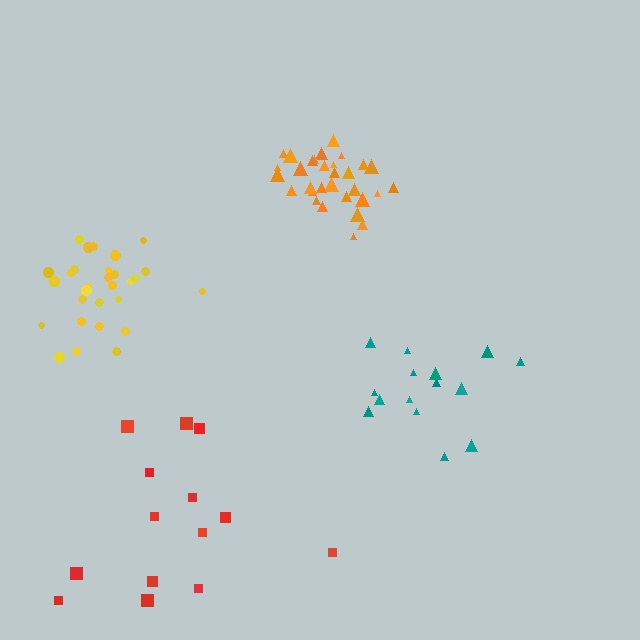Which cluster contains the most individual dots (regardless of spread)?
Orange (31).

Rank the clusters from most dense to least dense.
orange, yellow, teal, red.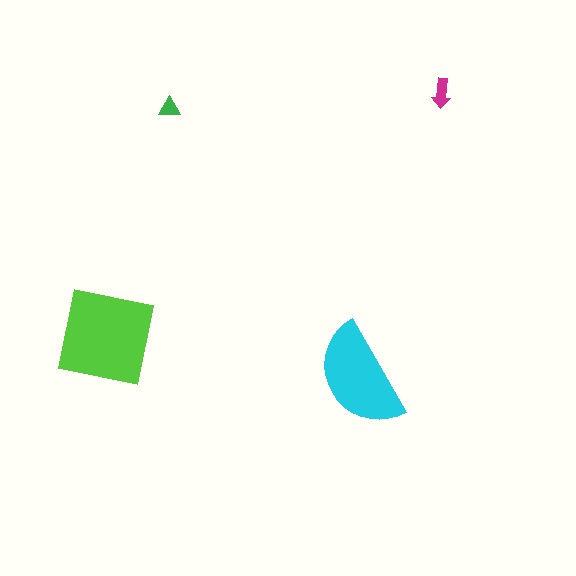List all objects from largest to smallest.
The lime square, the cyan semicircle, the magenta arrow, the green triangle.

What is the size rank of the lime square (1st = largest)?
1st.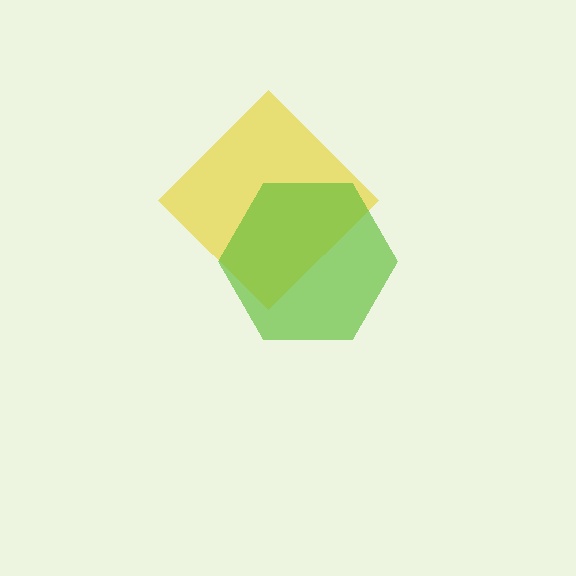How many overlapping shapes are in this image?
There are 2 overlapping shapes in the image.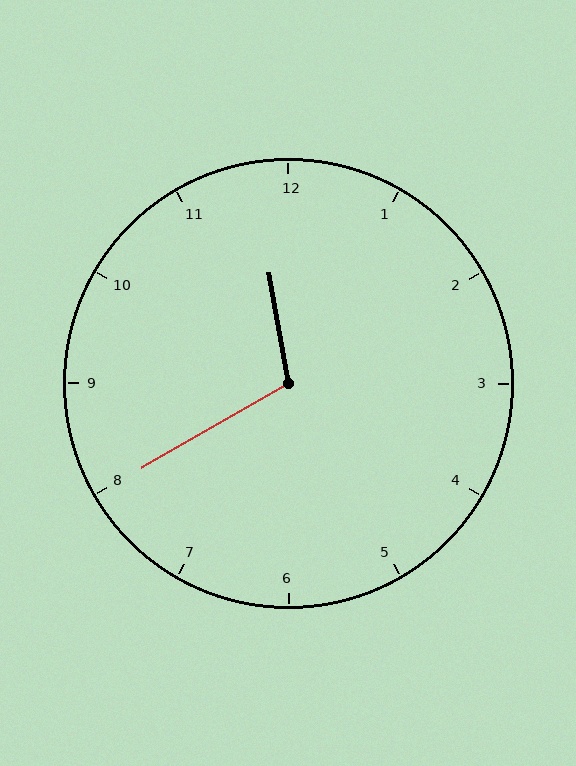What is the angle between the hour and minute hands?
Approximately 110 degrees.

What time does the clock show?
11:40.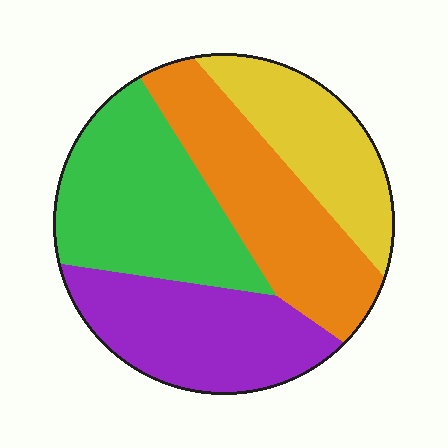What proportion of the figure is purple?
Purple takes up about one quarter (1/4) of the figure.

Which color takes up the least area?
Yellow, at roughly 20%.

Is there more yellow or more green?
Green.